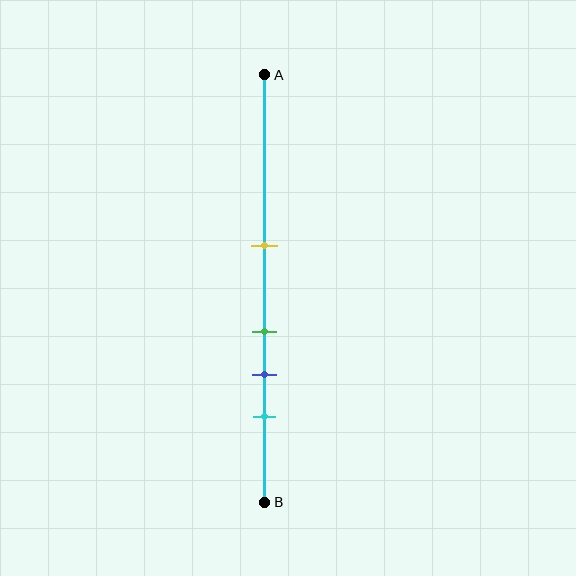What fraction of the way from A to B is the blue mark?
The blue mark is approximately 70% (0.7) of the way from A to B.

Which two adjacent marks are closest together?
The green and blue marks are the closest adjacent pair.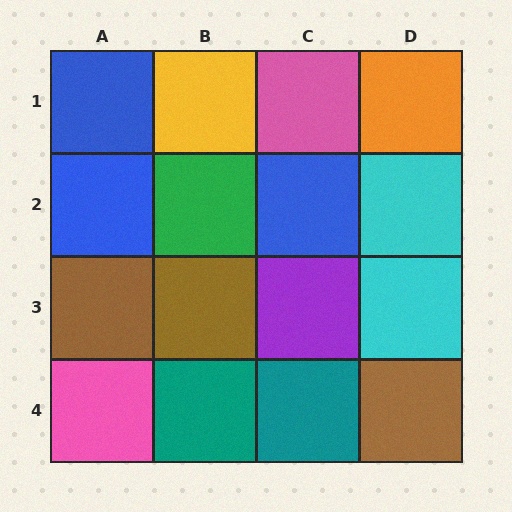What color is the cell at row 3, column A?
Brown.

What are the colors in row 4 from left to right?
Pink, teal, teal, brown.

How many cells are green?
1 cell is green.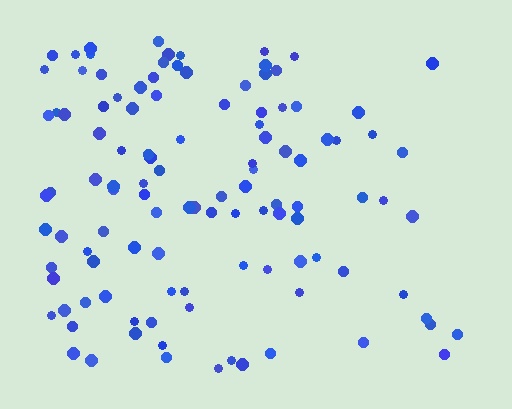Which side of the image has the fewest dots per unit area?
The right.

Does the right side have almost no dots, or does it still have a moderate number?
Still a moderate number, just noticeably fewer than the left.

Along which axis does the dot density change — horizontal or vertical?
Horizontal.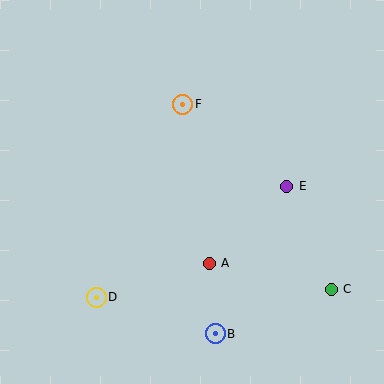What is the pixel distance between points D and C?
The distance between D and C is 235 pixels.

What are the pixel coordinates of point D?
Point D is at (96, 297).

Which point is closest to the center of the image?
Point A at (209, 263) is closest to the center.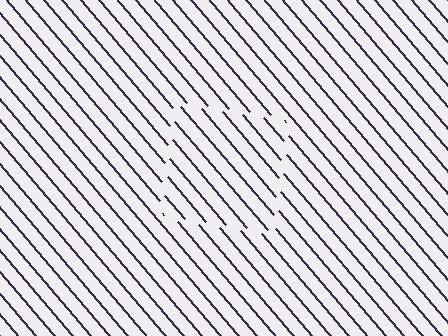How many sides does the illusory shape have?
4 sides — the line-ends trace a square.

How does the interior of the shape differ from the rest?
The interior of the shape contains the same grating, shifted by half a period — the contour is defined by the phase discontinuity where line-ends from the inner and outer gratings abut.